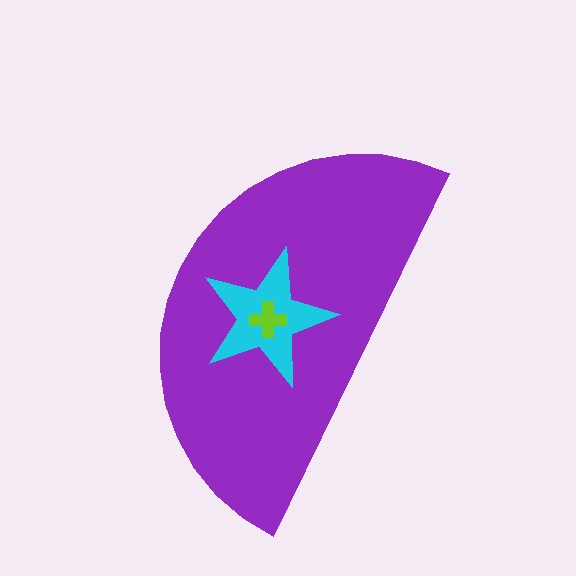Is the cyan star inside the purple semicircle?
Yes.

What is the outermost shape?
The purple semicircle.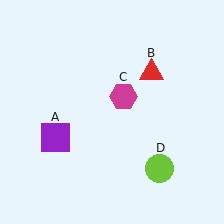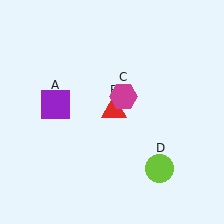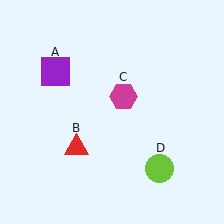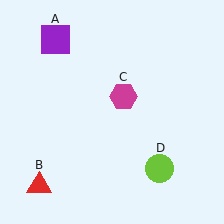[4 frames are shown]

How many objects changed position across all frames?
2 objects changed position: purple square (object A), red triangle (object B).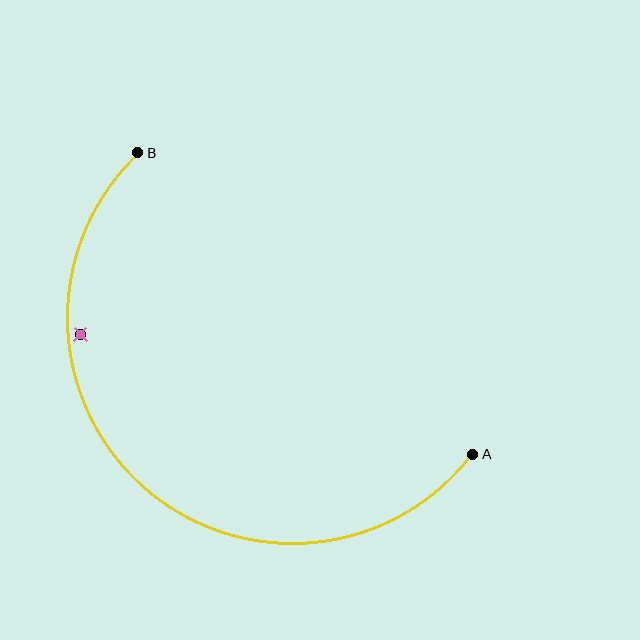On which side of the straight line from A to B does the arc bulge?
The arc bulges below and to the left of the straight line connecting A and B.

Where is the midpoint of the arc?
The arc midpoint is the point on the curve farthest from the straight line joining A and B. It sits below and to the left of that line.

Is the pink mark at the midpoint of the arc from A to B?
No — the pink mark does not lie on the arc at all. It sits slightly inside the curve.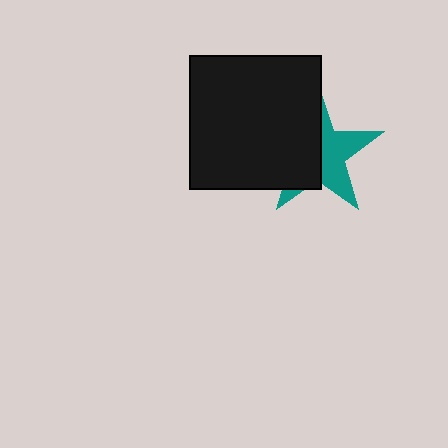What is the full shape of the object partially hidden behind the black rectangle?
The partially hidden object is a teal star.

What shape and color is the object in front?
The object in front is a black rectangle.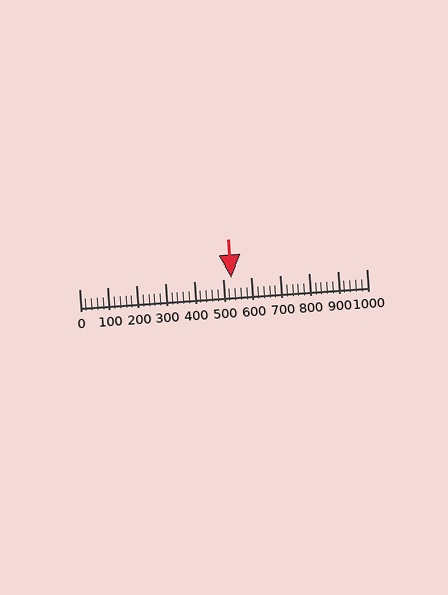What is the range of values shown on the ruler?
The ruler shows values from 0 to 1000.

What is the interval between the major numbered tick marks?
The major tick marks are spaced 100 units apart.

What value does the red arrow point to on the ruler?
The red arrow points to approximately 529.